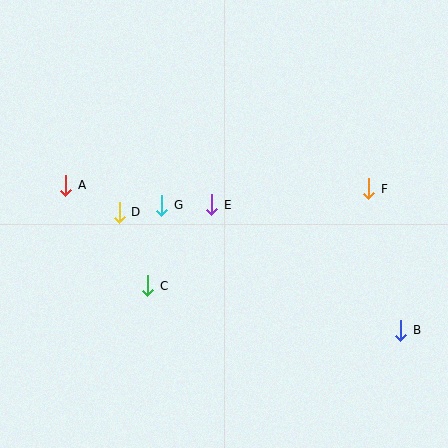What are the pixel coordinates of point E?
Point E is at (212, 205).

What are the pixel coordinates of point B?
Point B is at (400, 330).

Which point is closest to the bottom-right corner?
Point B is closest to the bottom-right corner.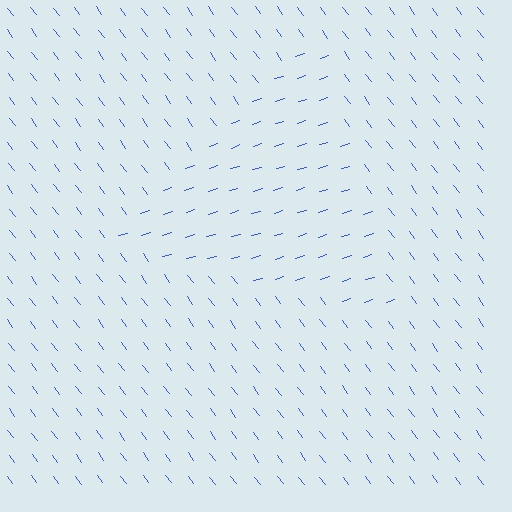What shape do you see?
I see a triangle.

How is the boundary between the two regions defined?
The boundary is defined purely by a change in line orientation (approximately 70 degrees difference). All lines are the same color and thickness.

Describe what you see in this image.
The image is filled with small blue line segments. A triangle region in the image has lines oriented differently from the surrounding lines, creating a visible texture boundary.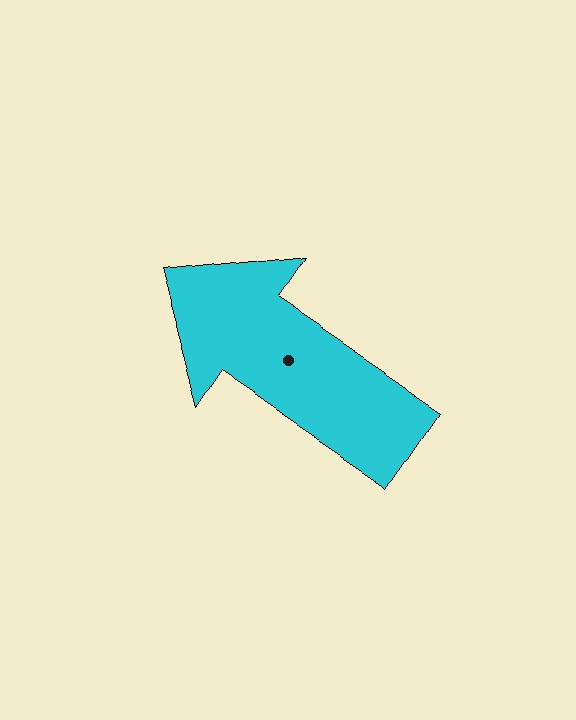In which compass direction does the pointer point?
Northwest.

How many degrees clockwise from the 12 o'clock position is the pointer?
Approximately 304 degrees.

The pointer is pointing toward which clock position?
Roughly 10 o'clock.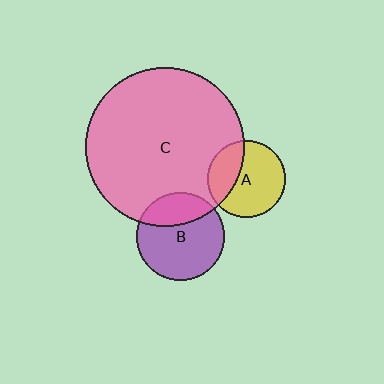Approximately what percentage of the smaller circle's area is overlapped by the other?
Approximately 35%.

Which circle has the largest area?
Circle C (pink).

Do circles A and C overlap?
Yes.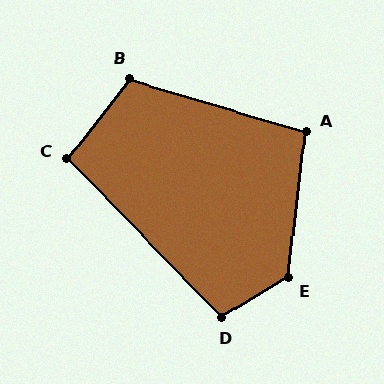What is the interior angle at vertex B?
Approximately 112 degrees (obtuse).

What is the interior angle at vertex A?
Approximately 100 degrees (obtuse).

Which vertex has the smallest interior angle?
C, at approximately 98 degrees.